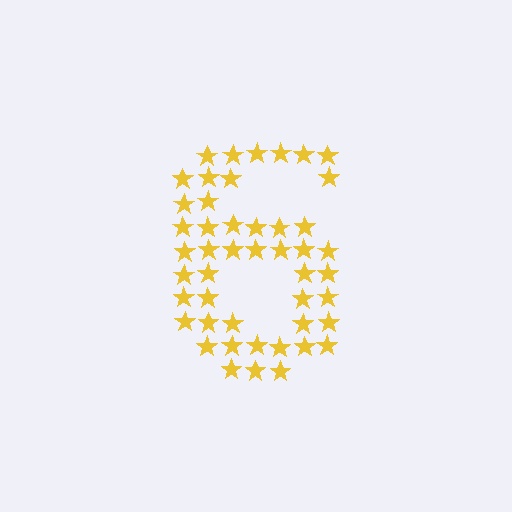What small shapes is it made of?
It is made of small stars.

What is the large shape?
The large shape is the digit 6.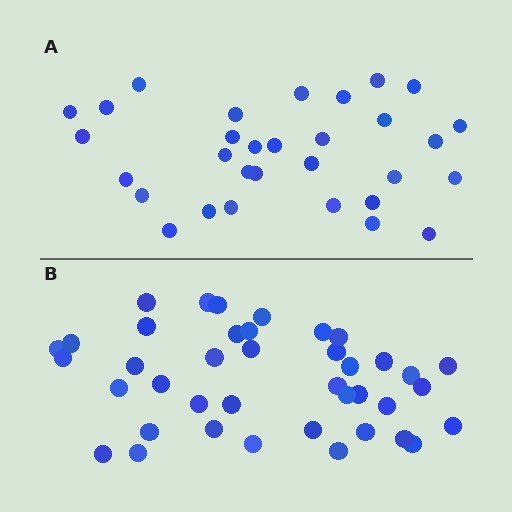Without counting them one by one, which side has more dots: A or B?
Region B (the bottom region) has more dots.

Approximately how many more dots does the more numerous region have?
Region B has roughly 8 or so more dots than region A.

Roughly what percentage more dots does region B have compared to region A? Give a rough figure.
About 30% more.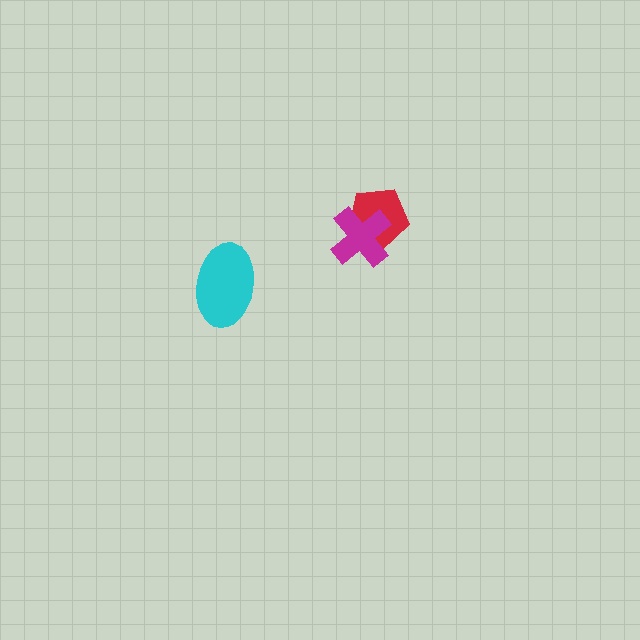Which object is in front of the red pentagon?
The magenta cross is in front of the red pentagon.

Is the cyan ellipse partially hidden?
No, no other shape covers it.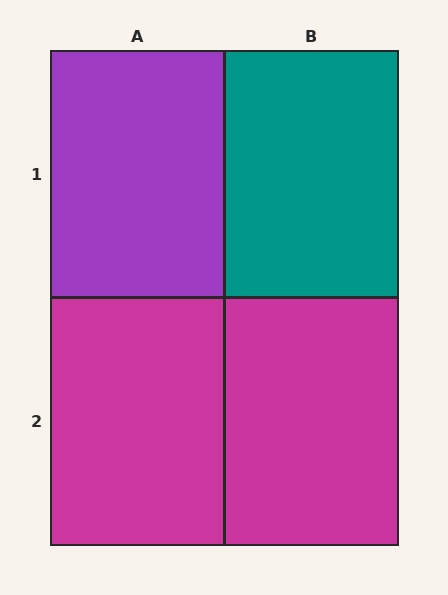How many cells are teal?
1 cell is teal.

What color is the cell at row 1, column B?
Teal.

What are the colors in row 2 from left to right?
Magenta, magenta.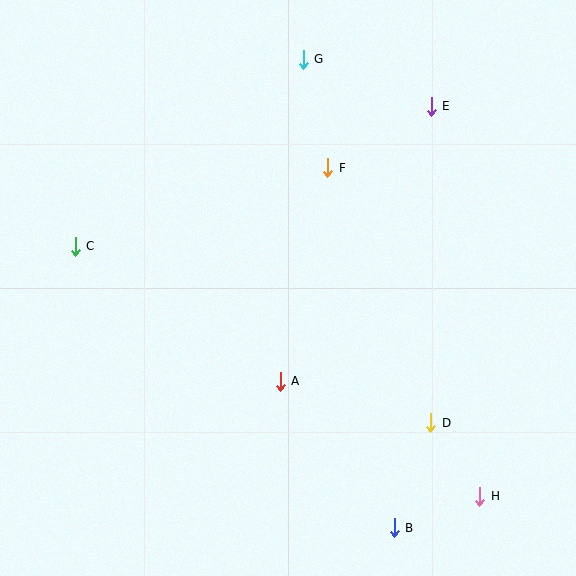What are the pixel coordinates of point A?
Point A is at (280, 381).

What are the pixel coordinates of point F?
Point F is at (328, 168).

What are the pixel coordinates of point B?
Point B is at (394, 528).